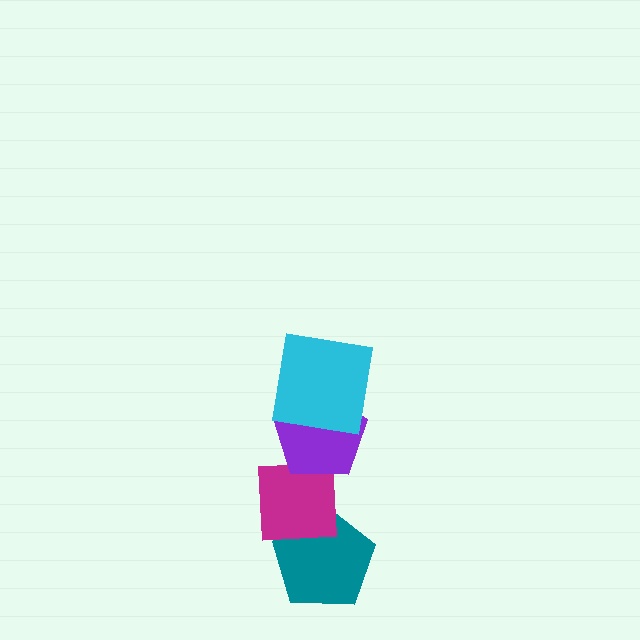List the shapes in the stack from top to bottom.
From top to bottom: the cyan square, the purple pentagon, the magenta square, the teal pentagon.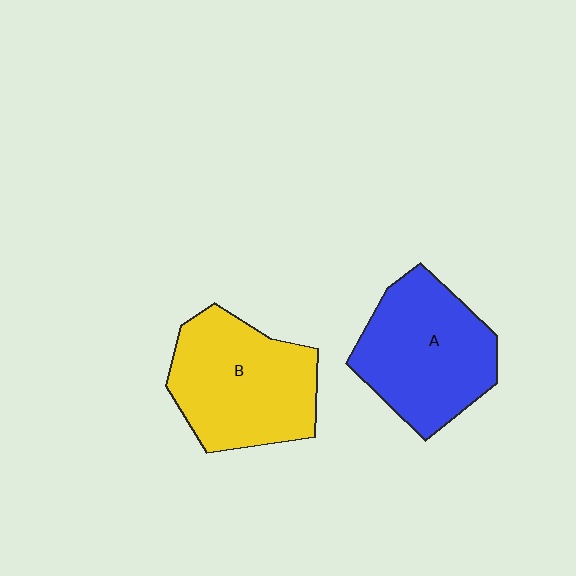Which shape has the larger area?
Shape B (yellow).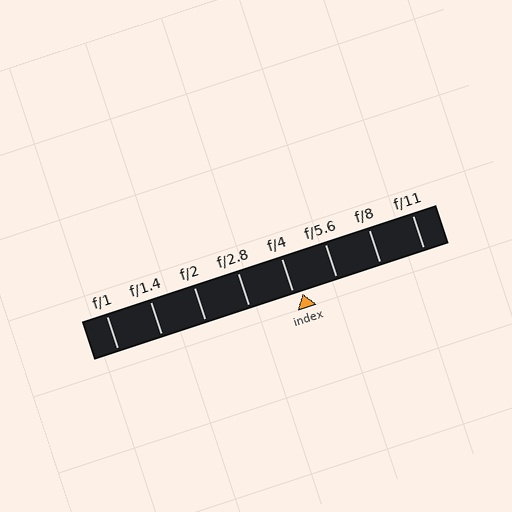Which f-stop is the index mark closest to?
The index mark is closest to f/4.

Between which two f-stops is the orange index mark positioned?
The index mark is between f/4 and f/5.6.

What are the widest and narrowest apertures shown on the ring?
The widest aperture shown is f/1 and the narrowest is f/11.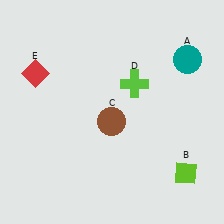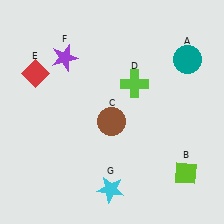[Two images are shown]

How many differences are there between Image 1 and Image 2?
There are 2 differences between the two images.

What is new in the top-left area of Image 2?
A purple star (F) was added in the top-left area of Image 2.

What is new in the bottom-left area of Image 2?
A cyan star (G) was added in the bottom-left area of Image 2.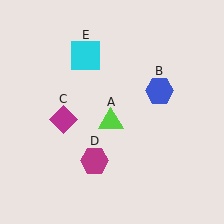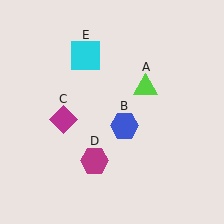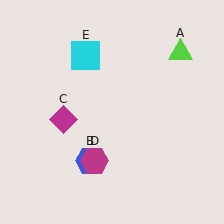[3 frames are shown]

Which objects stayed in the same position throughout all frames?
Magenta diamond (object C) and magenta hexagon (object D) and cyan square (object E) remained stationary.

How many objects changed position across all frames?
2 objects changed position: lime triangle (object A), blue hexagon (object B).